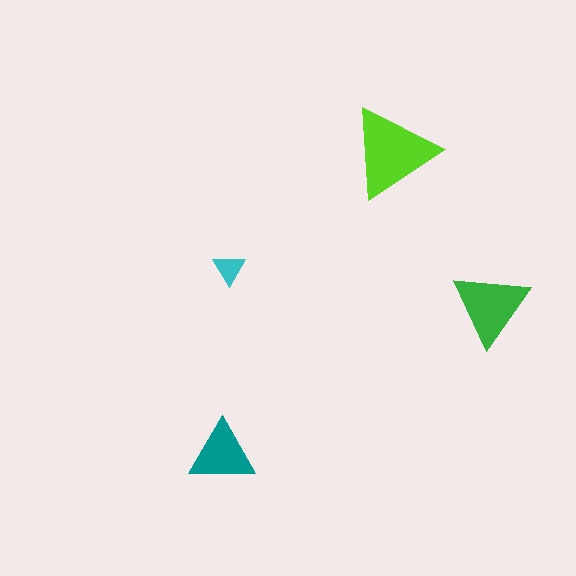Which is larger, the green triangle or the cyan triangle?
The green one.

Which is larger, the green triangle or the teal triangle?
The green one.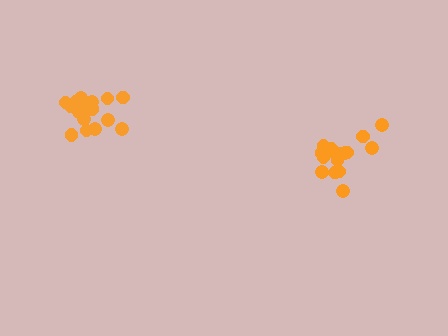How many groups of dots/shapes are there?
There are 2 groups.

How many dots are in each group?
Group 1: 17 dots, Group 2: 16 dots (33 total).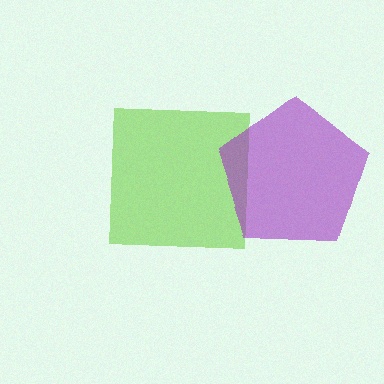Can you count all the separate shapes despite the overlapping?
Yes, there are 2 separate shapes.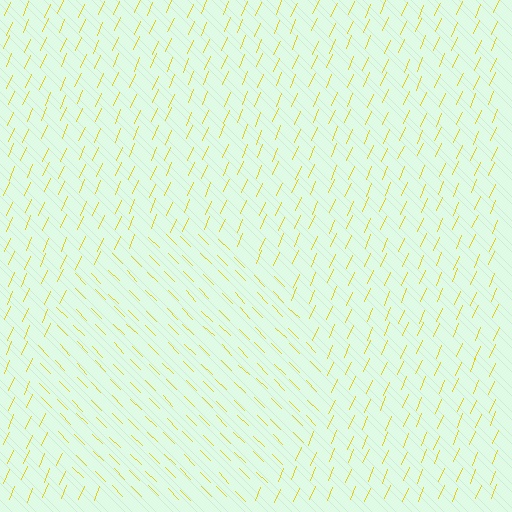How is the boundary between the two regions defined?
The boundary is defined purely by a change in line orientation (approximately 69 degrees difference). All lines are the same color and thickness.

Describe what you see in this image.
The image is filled with small yellow line segments. A circle region in the image has lines oriented differently from the surrounding lines, creating a visible texture boundary.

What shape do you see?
I see a circle.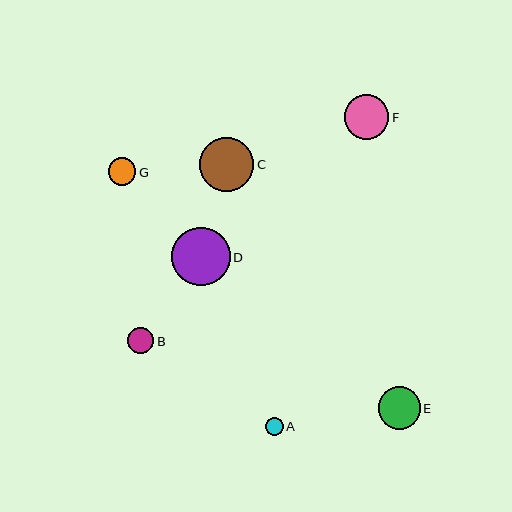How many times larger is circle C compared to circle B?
Circle C is approximately 2.1 times the size of circle B.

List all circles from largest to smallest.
From largest to smallest: D, C, F, E, G, B, A.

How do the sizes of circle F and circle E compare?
Circle F and circle E are approximately the same size.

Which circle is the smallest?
Circle A is the smallest with a size of approximately 18 pixels.